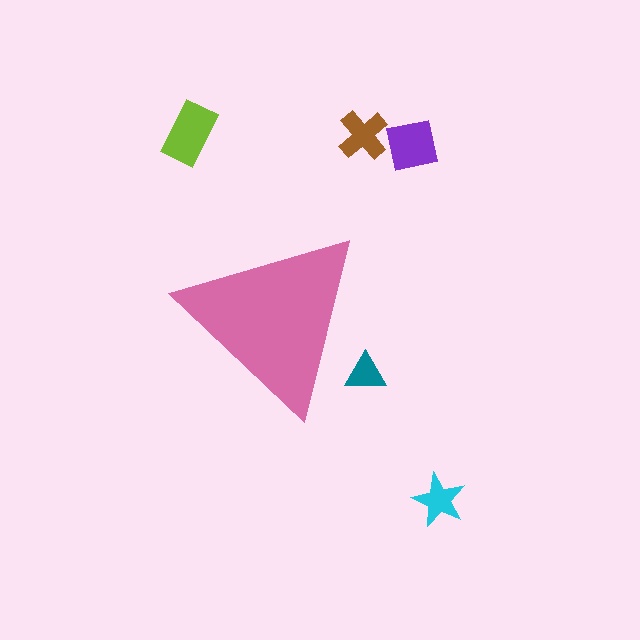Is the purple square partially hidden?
No, the purple square is fully visible.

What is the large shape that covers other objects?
A pink triangle.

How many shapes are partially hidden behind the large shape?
1 shape is partially hidden.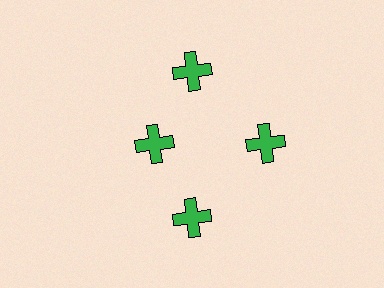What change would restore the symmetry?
The symmetry would be restored by moving it outward, back onto the ring so that all 4 crosses sit at equal angles and equal distance from the center.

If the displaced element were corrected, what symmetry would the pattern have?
It would have 4-fold rotational symmetry — the pattern would map onto itself every 90 degrees.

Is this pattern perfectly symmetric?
No. The 4 green crosses are arranged in a ring, but one element near the 9 o'clock position is pulled inward toward the center, breaking the 4-fold rotational symmetry.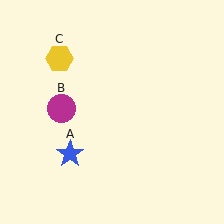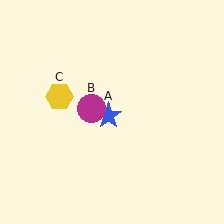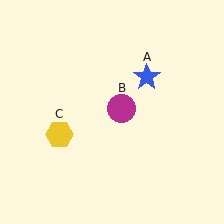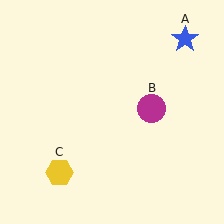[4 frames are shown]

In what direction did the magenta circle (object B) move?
The magenta circle (object B) moved right.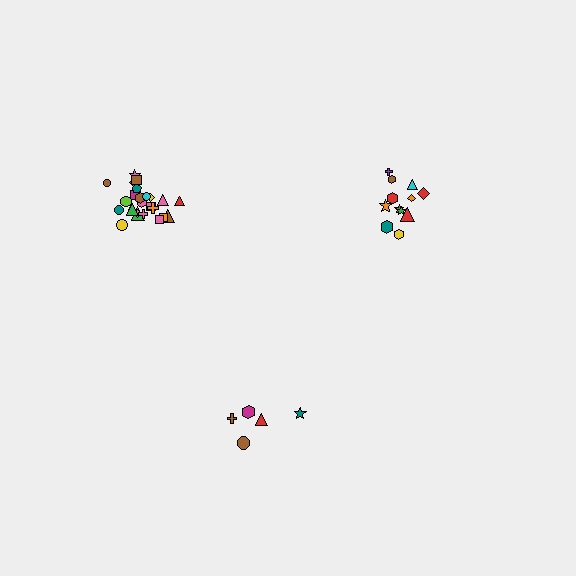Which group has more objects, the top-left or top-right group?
The top-left group.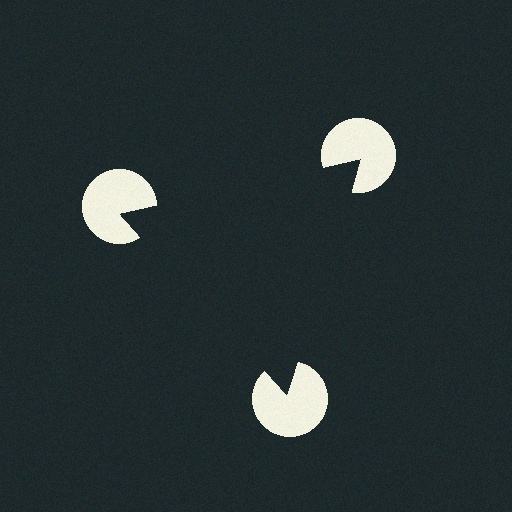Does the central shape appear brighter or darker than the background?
It typically appears slightly darker than the background, even though no actual brightness change is drawn.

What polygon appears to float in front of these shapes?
An illusory triangle — its edges are inferred from the aligned wedge cuts in the pac-man discs, not physically drawn.